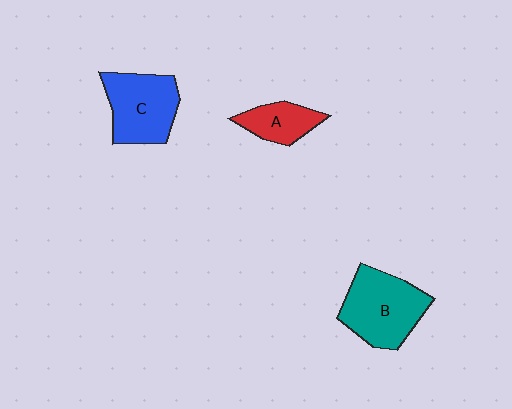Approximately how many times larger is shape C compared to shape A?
Approximately 1.8 times.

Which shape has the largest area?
Shape B (teal).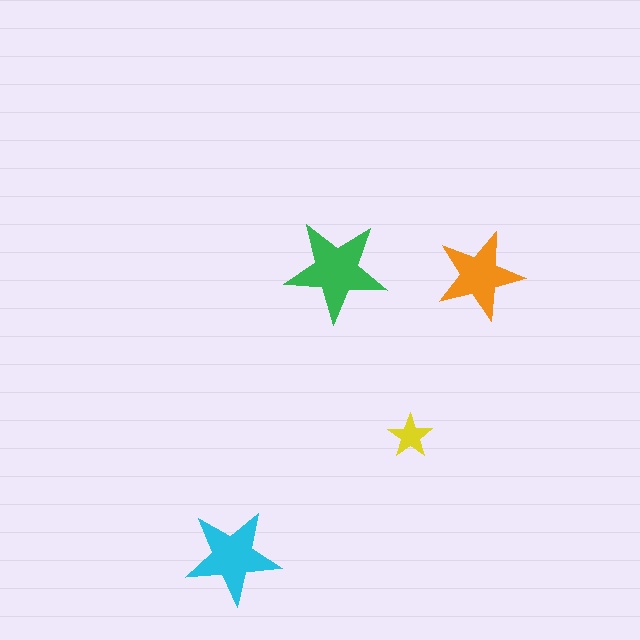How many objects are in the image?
There are 4 objects in the image.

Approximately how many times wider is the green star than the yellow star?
About 2.5 times wider.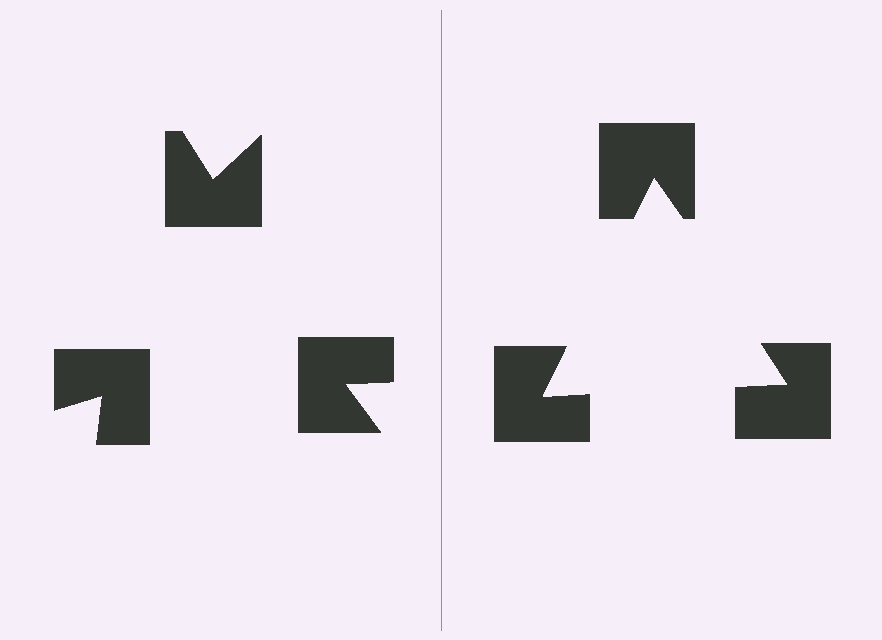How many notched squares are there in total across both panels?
6 — 3 on each side.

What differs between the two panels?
The notched squares are positioned identically on both sides; only the wedge orientations differ. On the right they align to a triangle; on the left they are misaligned.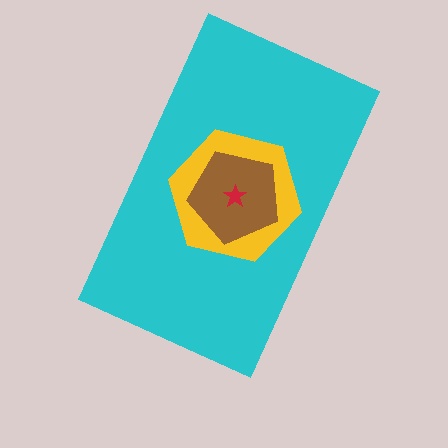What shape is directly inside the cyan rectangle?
The yellow hexagon.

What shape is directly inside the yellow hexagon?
The brown pentagon.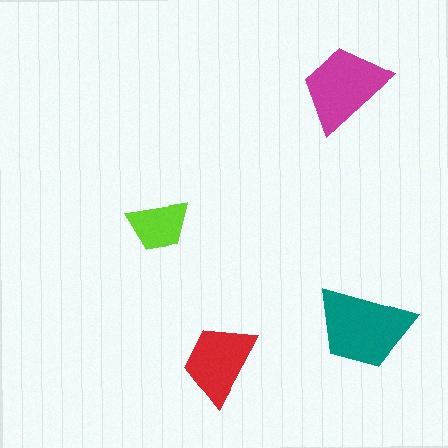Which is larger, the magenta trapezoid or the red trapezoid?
The magenta one.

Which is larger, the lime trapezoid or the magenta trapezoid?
The magenta one.